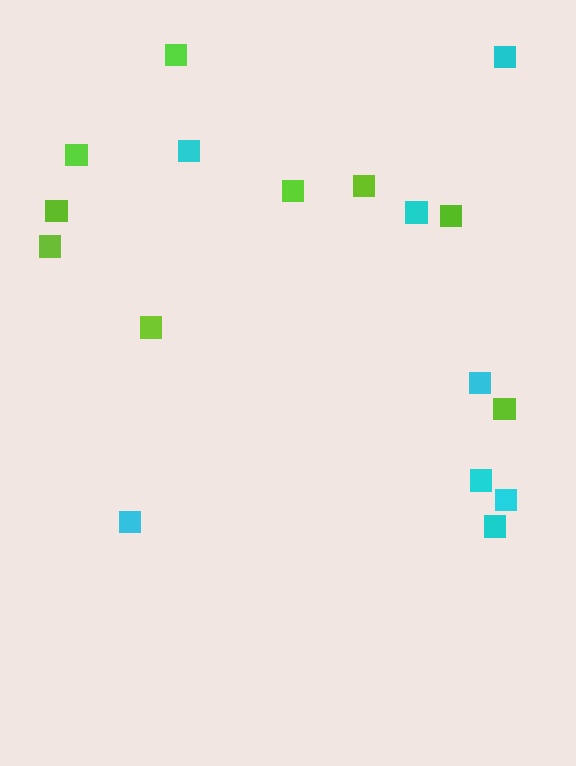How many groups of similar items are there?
There are 2 groups: one group of cyan squares (8) and one group of lime squares (9).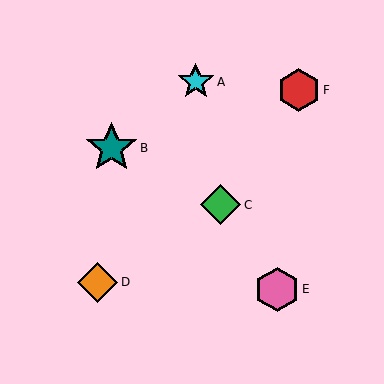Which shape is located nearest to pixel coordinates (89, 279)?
The orange diamond (labeled D) at (98, 282) is nearest to that location.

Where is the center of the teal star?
The center of the teal star is at (111, 148).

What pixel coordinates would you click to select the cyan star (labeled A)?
Click at (196, 82) to select the cyan star A.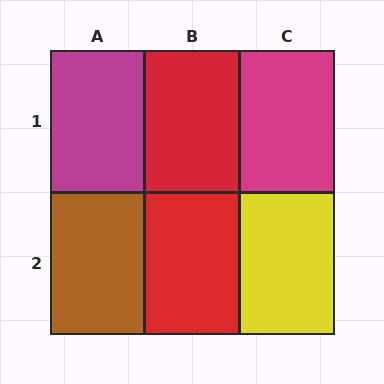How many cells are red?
2 cells are red.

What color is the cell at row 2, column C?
Yellow.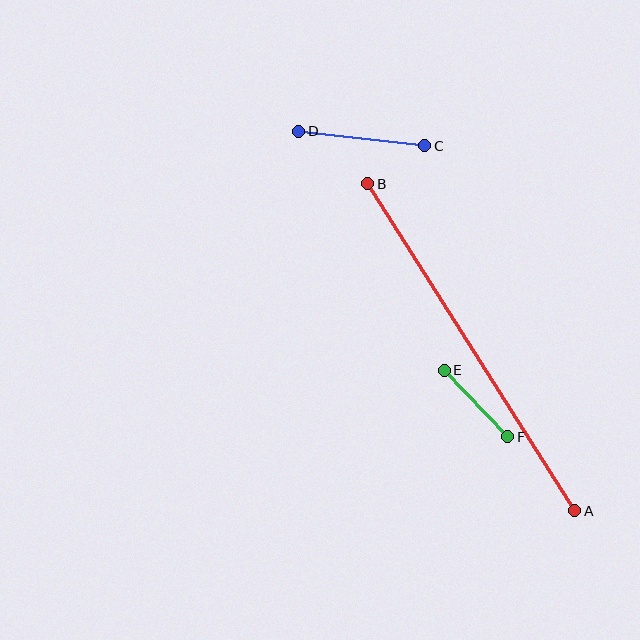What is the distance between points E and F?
The distance is approximately 92 pixels.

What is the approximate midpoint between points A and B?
The midpoint is at approximately (471, 347) pixels.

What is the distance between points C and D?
The distance is approximately 127 pixels.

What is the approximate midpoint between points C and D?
The midpoint is at approximately (362, 138) pixels.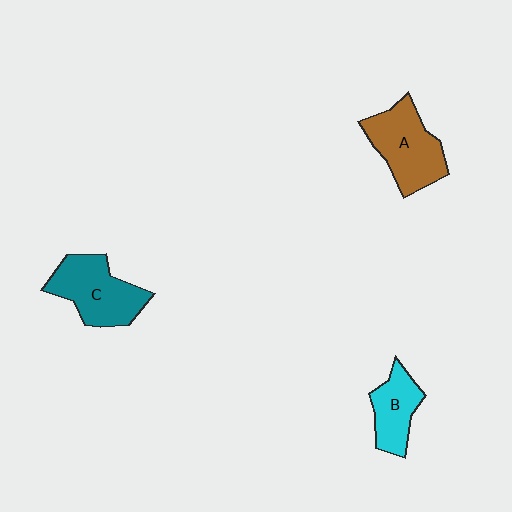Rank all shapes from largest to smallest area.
From largest to smallest: C (teal), A (brown), B (cyan).